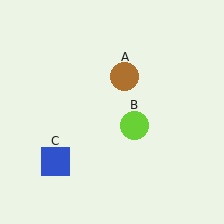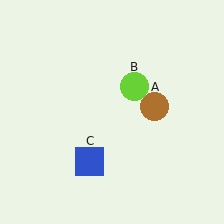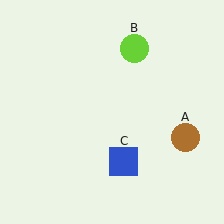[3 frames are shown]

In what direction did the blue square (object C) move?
The blue square (object C) moved right.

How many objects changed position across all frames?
3 objects changed position: brown circle (object A), lime circle (object B), blue square (object C).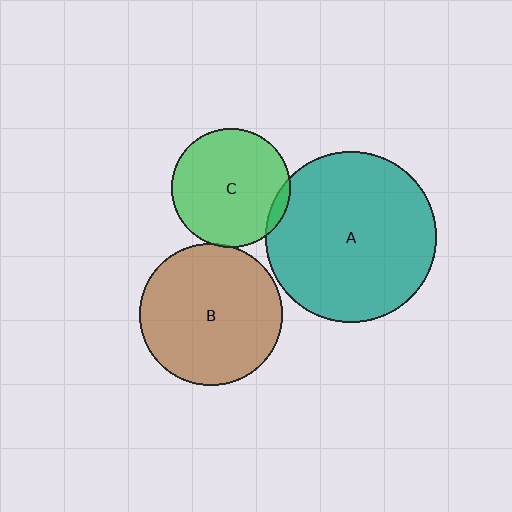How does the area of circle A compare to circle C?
Approximately 2.0 times.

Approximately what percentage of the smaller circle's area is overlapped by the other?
Approximately 5%.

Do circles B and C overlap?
Yes.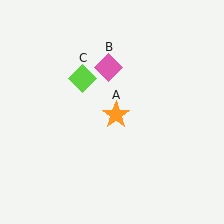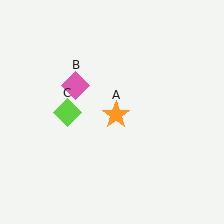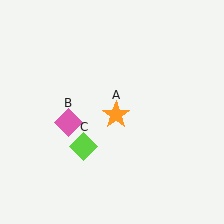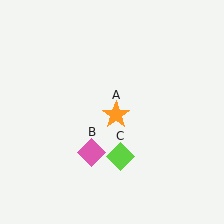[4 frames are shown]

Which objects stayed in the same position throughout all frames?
Orange star (object A) remained stationary.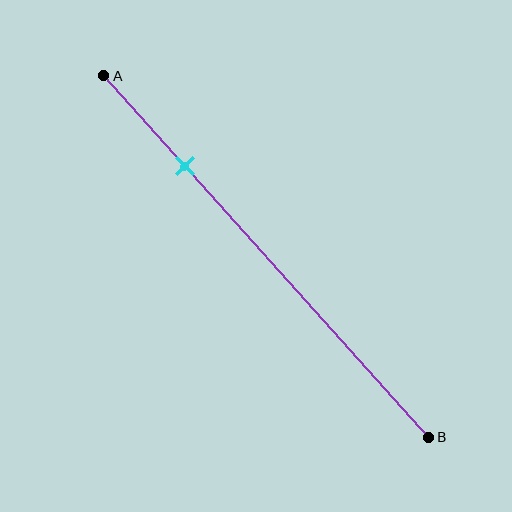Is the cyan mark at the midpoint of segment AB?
No, the mark is at about 25% from A, not at the 50% midpoint.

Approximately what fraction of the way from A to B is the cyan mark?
The cyan mark is approximately 25% of the way from A to B.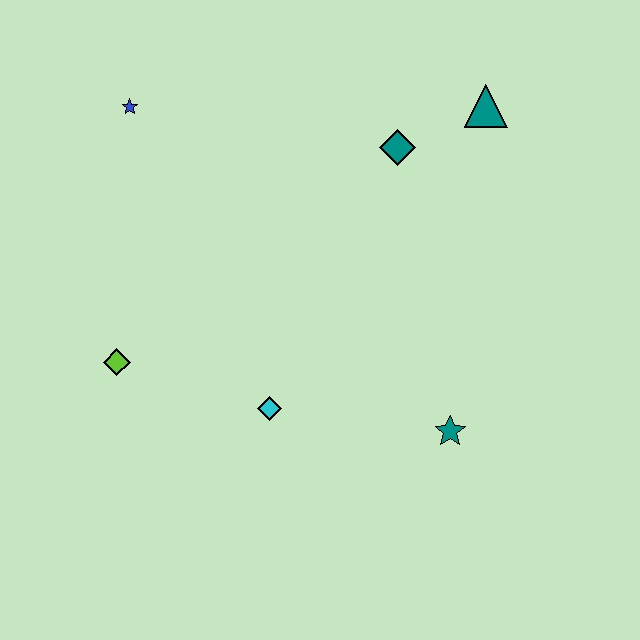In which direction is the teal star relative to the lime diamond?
The teal star is to the right of the lime diamond.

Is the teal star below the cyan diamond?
Yes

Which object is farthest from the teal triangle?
The lime diamond is farthest from the teal triangle.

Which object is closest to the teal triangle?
The teal diamond is closest to the teal triangle.